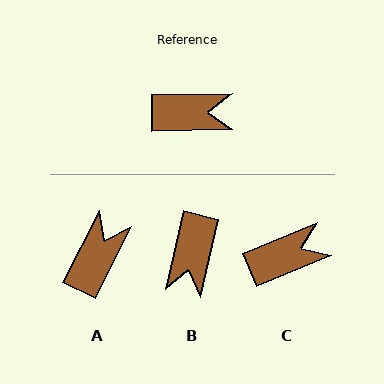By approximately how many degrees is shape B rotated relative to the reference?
Approximately 104 degrees clockwise.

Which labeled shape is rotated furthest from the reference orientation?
B, about 104 degrees away.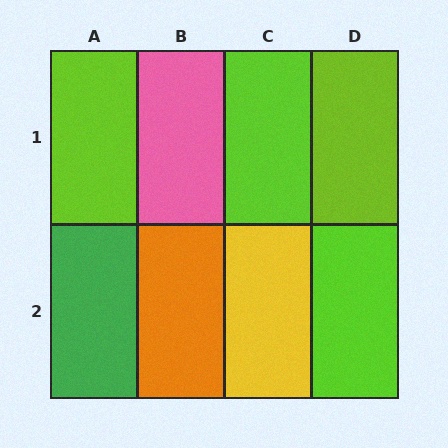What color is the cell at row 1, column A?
Lime.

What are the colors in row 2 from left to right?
Green, orange, yellow, lime.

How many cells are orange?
1 cell is orange.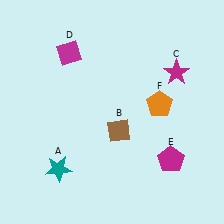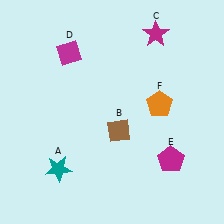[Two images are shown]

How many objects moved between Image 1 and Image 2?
1 object moved between the two images.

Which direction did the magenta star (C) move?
The magenta star (C) moved up.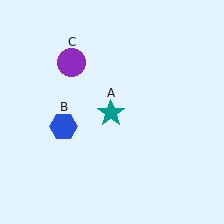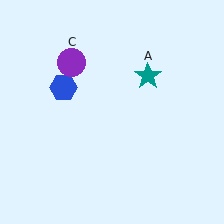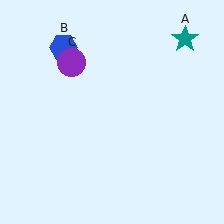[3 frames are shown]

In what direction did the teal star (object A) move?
The teal star (object A) moved up and to the right.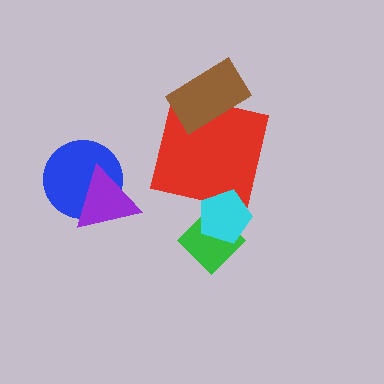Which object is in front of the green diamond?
The cyan pentagon is in front of the green diamond.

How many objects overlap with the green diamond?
1 object overlaps with the green diamond.